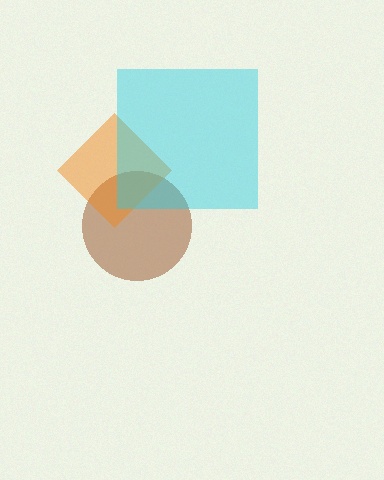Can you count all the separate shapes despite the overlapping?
Yes, there are 3 separate shapes.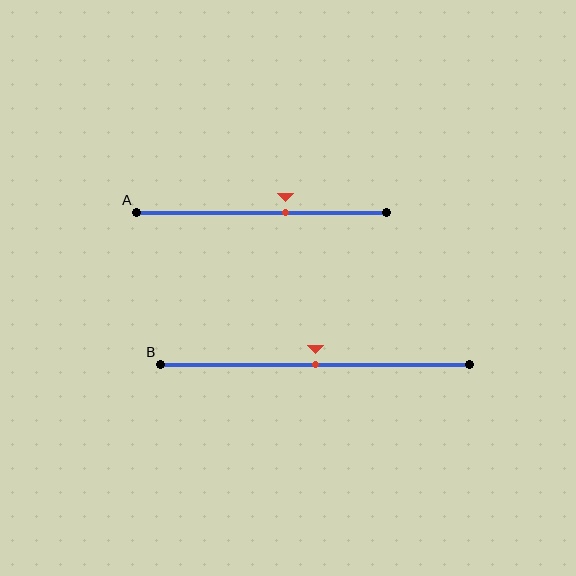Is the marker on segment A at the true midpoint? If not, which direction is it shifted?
No, the marker on segment A is shifted to the right by about 10% of the segment length.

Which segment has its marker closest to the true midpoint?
Segment B has its marker closest to the true midpoint.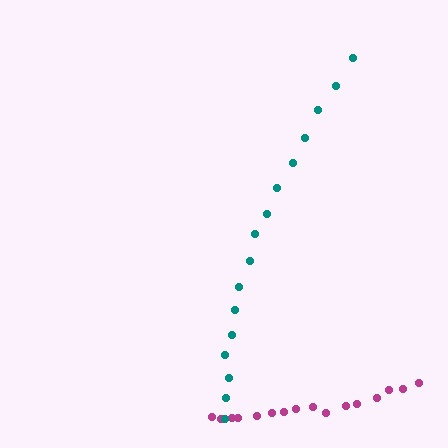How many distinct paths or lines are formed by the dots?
There are 2 distinct paths.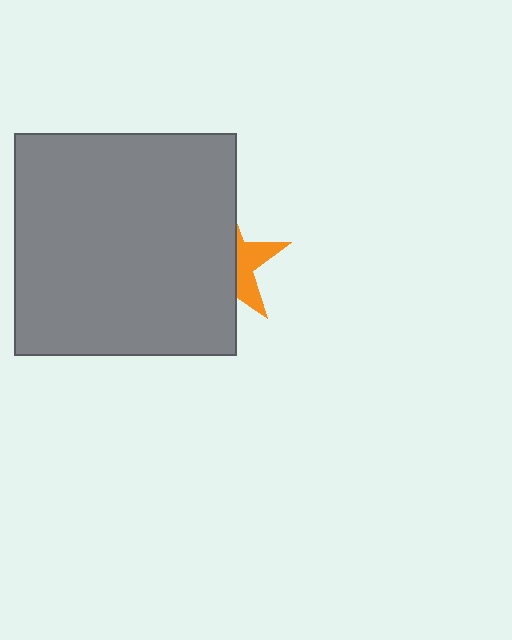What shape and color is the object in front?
The object in front is a gray square.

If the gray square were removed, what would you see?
You would see the complete orange star.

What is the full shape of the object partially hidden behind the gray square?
The partially hidden object is an orange star.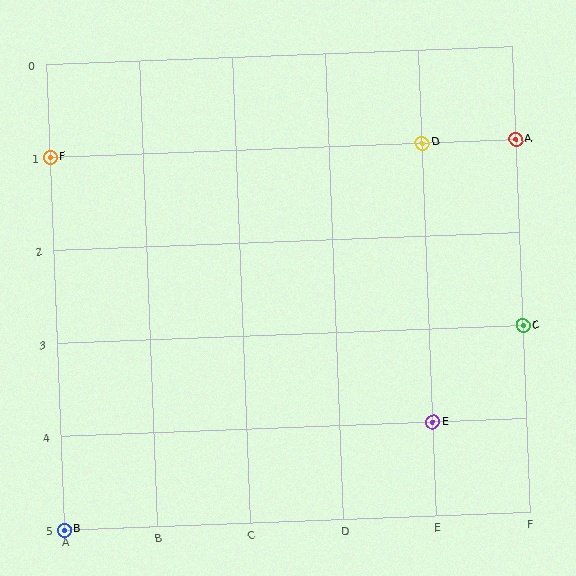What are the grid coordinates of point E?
Point E is at grid coordinates (E, 4).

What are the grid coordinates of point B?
Point B is at grid coordinates (A, 5).